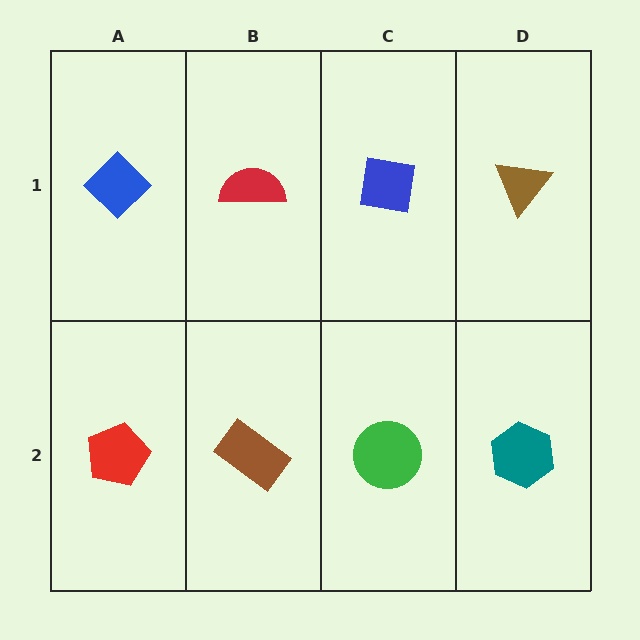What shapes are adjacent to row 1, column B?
A brown rectangle (row 2, column B), a blue diamond (row 1, column A), a blue square (row 1, column C).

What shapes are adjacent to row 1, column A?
A red pentagon (row 2, column A), a red semicircle (row 1, column B).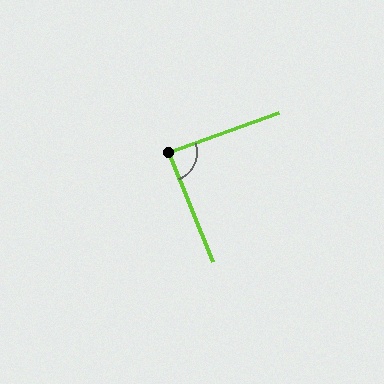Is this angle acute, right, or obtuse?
It is approximately a right angle.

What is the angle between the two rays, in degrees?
Approximately 88 degrees.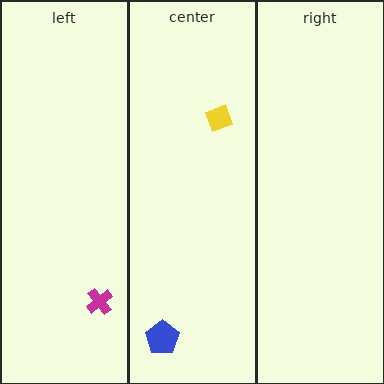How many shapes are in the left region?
1.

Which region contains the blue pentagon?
The center region.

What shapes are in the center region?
The blue pentagon, the yellow diamond.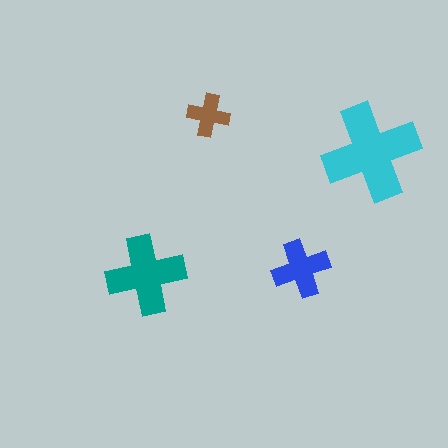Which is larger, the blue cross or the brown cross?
The blue one.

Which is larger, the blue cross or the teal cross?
The teal one.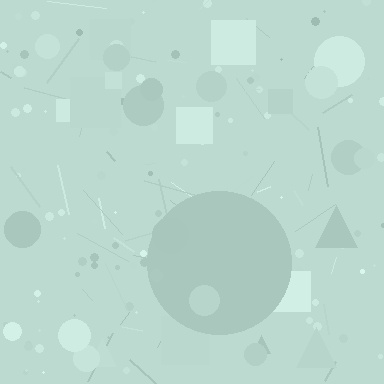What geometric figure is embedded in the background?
A circle is embedded in the background.